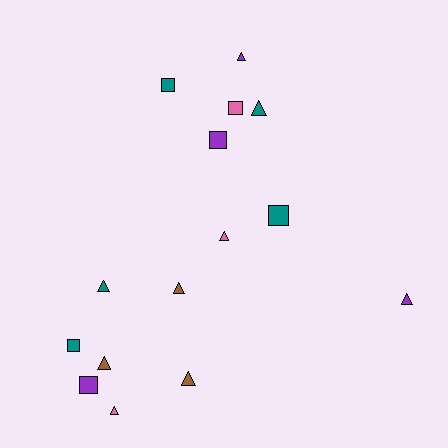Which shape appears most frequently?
Triangle, with 9 objects.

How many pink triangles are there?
There are 2 pink triangles.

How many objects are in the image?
There are 15 objects.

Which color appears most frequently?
Teal, with 5 objects.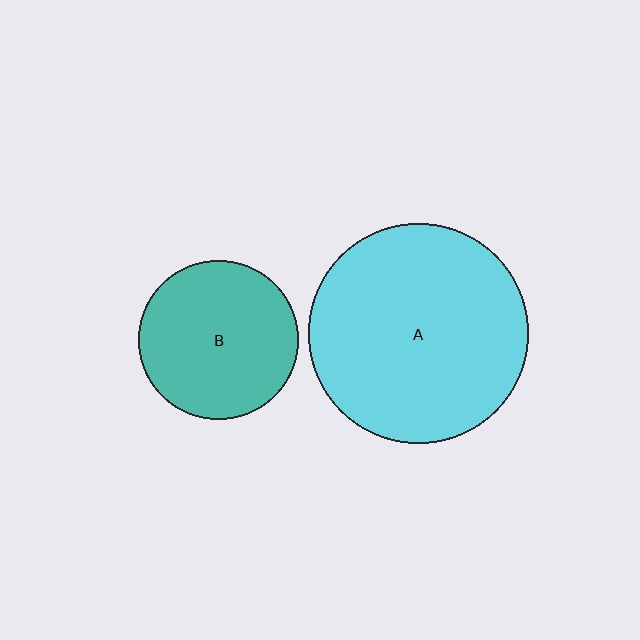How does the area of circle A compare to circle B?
Approximately 1.9 times.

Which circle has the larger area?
Circle A (cyan).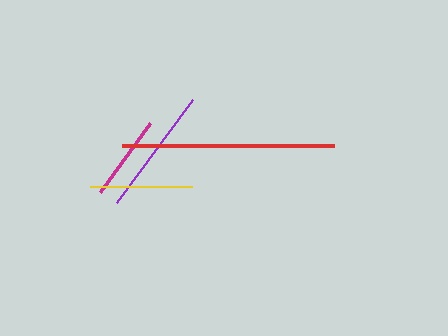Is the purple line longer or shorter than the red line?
The red line is longer than the purple line.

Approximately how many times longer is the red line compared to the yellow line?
The red line is approximately 2.1 times the length of the yellow line.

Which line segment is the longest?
The red line is the longest at approximately 212 pixels.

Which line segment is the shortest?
The magenta line is the shortest at approximately 85 pixels.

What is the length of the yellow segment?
The yellow segment is approximately 102 pixels long.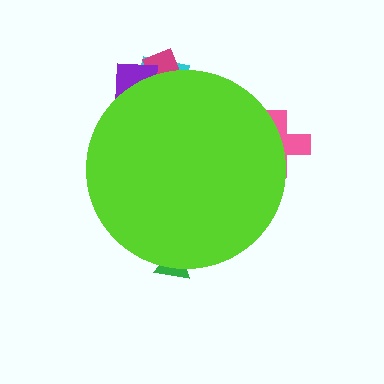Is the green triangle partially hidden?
Yes, the green triangle is partially hidden behind the lime circle.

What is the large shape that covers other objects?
A lime circle.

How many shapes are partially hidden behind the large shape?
5 shapes are partially hidden.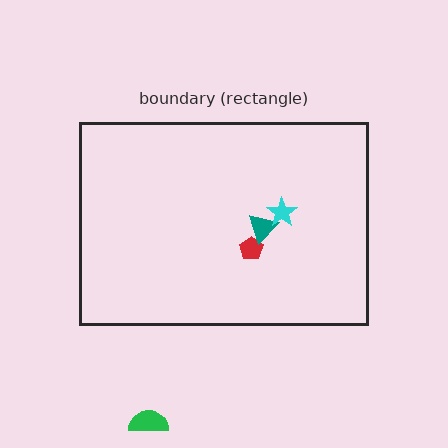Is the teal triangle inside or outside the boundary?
Inside.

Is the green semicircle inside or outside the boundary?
Outside.